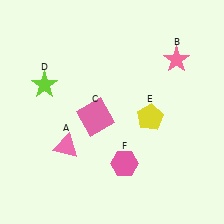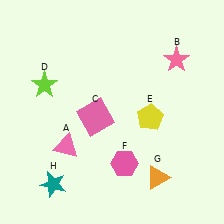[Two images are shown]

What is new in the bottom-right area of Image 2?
An orange triangle (G) was added in the bottom-right area of Image 2.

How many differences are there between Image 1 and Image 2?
There are 2 differences between the two images.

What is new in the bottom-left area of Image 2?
A teal star (H) was added in the bottom-left area of Image 2.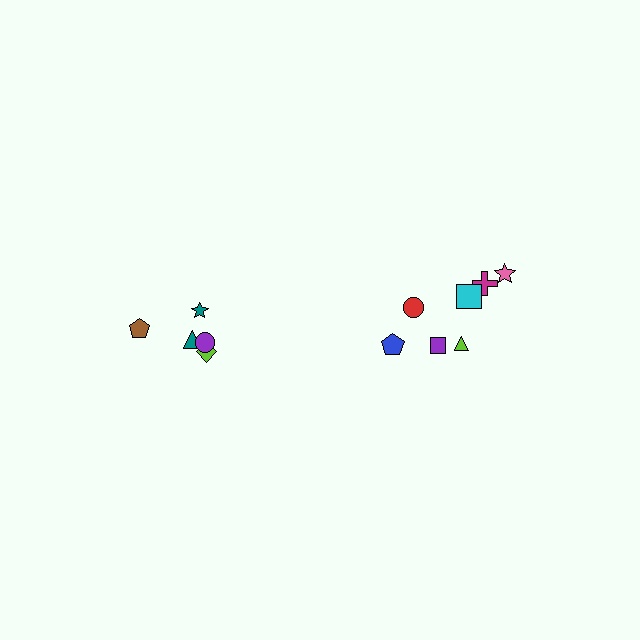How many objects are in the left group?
There are 5 objects.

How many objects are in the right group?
There are 7 objects.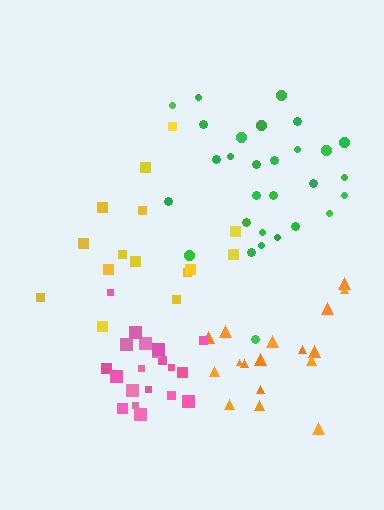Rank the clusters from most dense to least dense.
pink, green, orange, yellow.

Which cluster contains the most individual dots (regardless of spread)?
Green (30).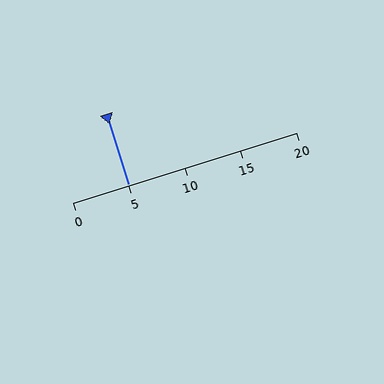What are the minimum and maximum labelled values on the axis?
The axis runs from 0 to 20.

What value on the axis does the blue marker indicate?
The marker indicates approximately 5.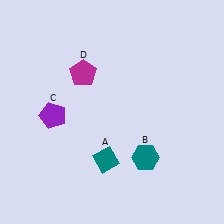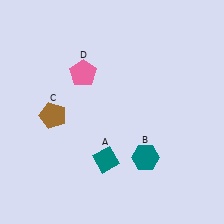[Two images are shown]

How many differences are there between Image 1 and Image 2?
There are 2 differences between the two images.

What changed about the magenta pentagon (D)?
In Image 1, D is magenta. In Image 2, it changed to pink.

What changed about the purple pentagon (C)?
In Image 1, C is purple. In Image 2, it changed to brown.